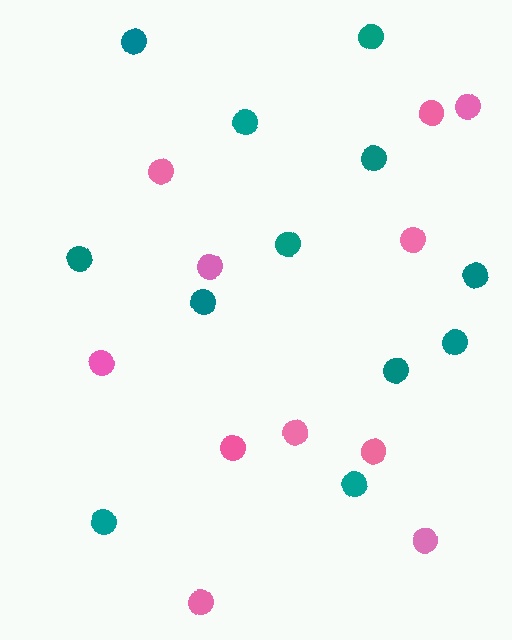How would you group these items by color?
There are 2 groups: one group of teal circles (12) and one group of pink circles (11).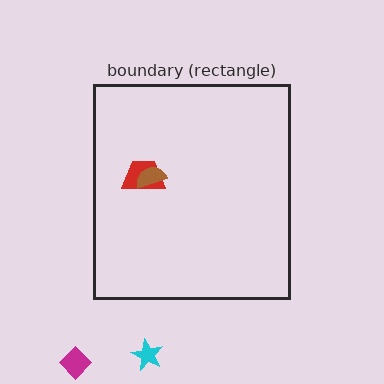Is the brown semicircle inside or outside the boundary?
Inside.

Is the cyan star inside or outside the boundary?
Outside.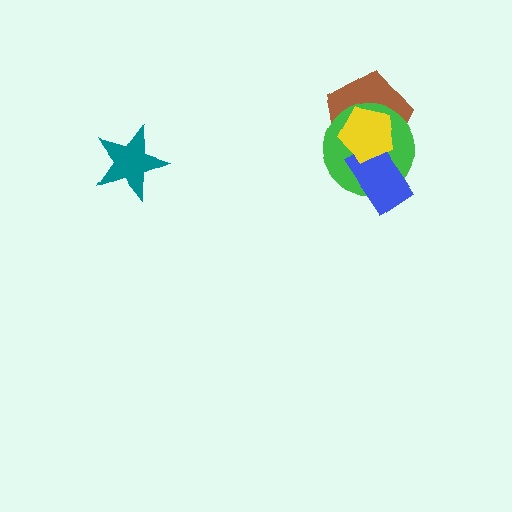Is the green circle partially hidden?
Yes, it is partially covered by another shape.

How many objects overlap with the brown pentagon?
3 objects overlap with the brown pentagon.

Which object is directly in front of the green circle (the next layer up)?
The blue rectangle is directly in front of the green circle.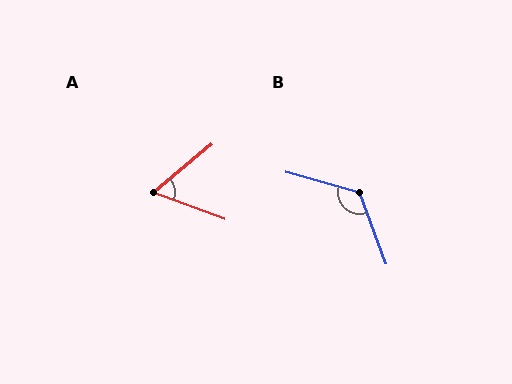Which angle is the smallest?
A, at approximately 60 degrees.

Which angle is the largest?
B, at approximately 126 degrees.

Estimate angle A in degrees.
Approximately 60 degrees.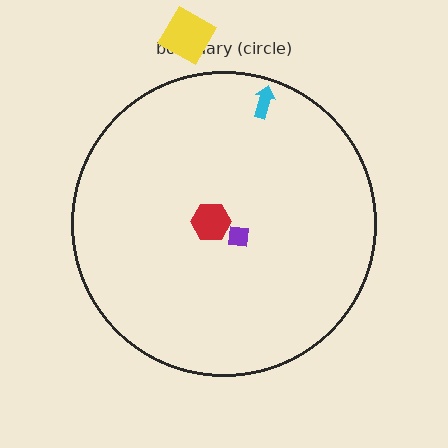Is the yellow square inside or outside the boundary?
Outside.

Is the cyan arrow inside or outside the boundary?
Inside.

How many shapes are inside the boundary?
3 inside, 1 outside.